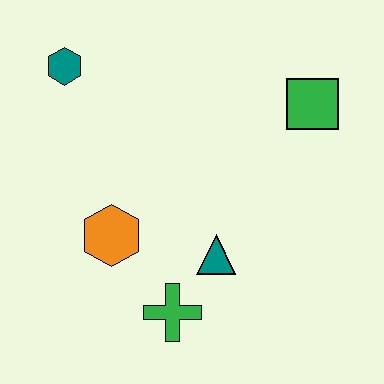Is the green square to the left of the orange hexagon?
No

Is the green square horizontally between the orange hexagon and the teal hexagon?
No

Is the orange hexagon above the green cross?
Yes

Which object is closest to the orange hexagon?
The green cross is closest to the orange hexagon.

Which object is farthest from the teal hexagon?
The green cross is farthest from the teal hexagon.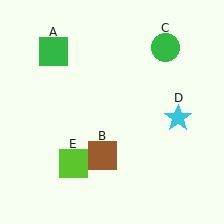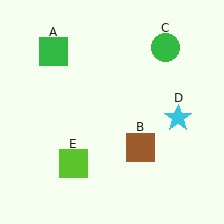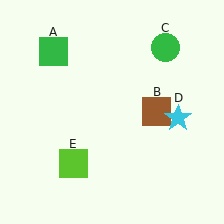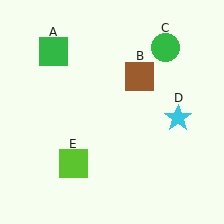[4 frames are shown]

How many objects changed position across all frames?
1 object changed position: brown square (object B).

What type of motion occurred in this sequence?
The brown square (object B) rotated counterclockwise around the center of the scene.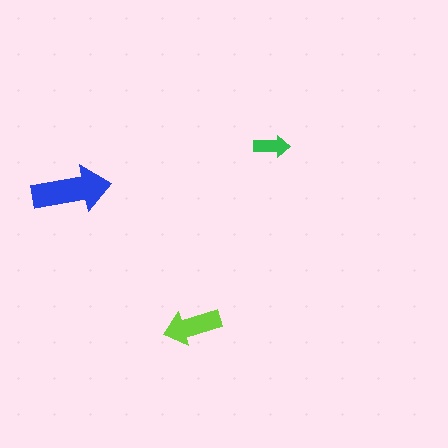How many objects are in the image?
There are 3 objects in the image.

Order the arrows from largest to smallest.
the blue one, the lime one, the green one.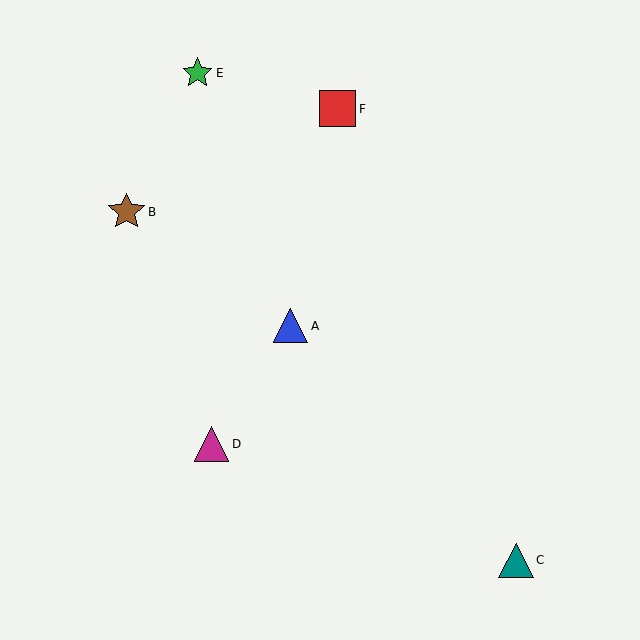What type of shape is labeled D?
Shape D is a magenta triangle.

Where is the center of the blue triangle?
The center of the blue triangle is at (291, 326).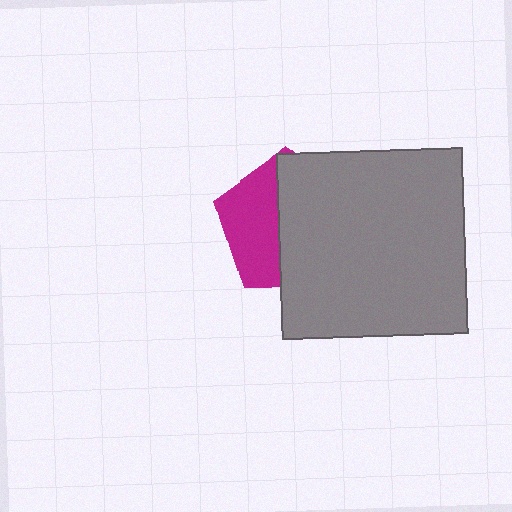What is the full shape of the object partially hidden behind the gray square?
The partially hidden object is a magenta pentagon.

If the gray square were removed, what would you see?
You would see the complete magenta pentagon.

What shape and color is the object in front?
The object in front is a gray square.